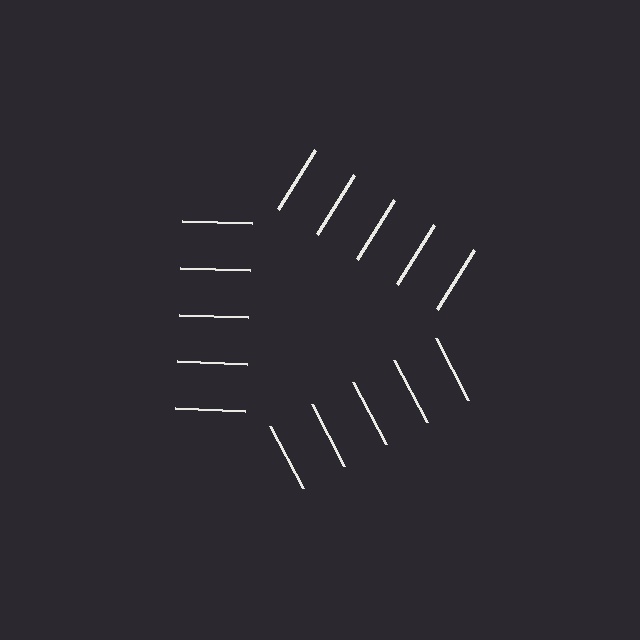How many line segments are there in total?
15 — 5 along each of the 3 edges.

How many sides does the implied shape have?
3 sides — the line-ends trace a triangle.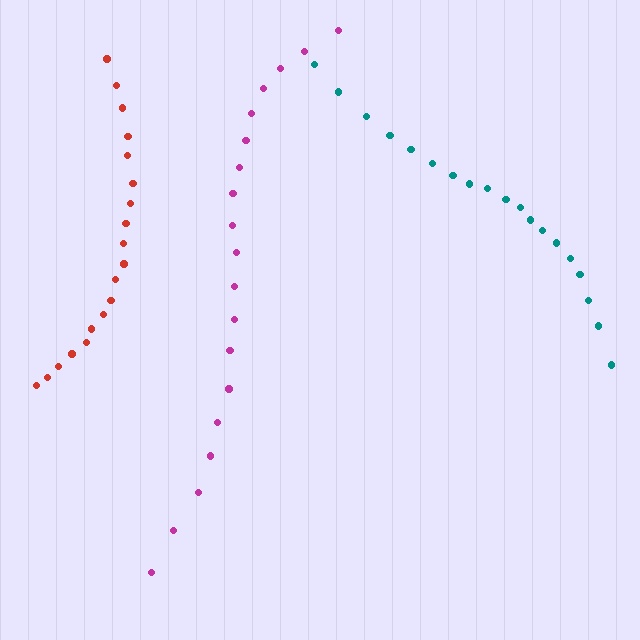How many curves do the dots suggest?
There are 3 distinct paths.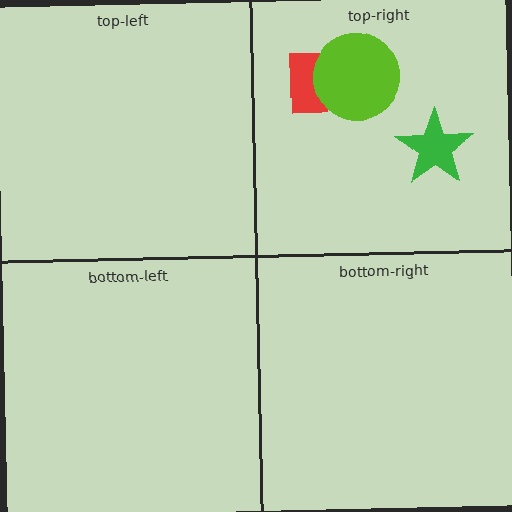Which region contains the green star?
The top-right region.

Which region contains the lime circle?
The top-right region.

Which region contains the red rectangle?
The top-right region.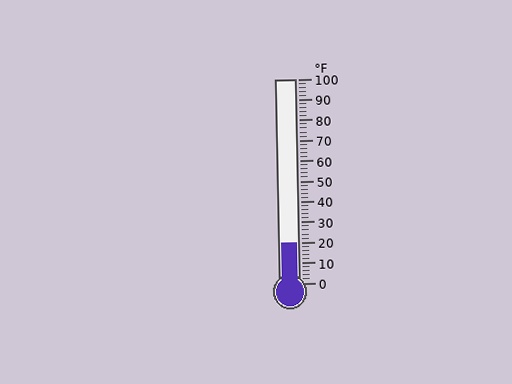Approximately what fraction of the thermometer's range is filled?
The thermometer is filled to approximately 20% of its range.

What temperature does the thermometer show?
The thermometer shows approximately 20°F.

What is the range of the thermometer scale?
The thermometer scale ranges from 0°F to 100°F.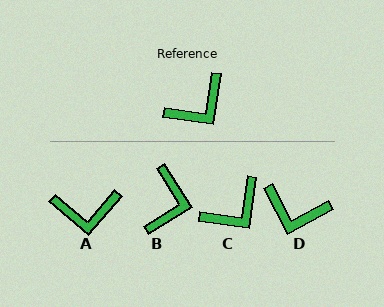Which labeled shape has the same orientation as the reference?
C.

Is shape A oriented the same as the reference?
No, it is off by about 32 degrees.